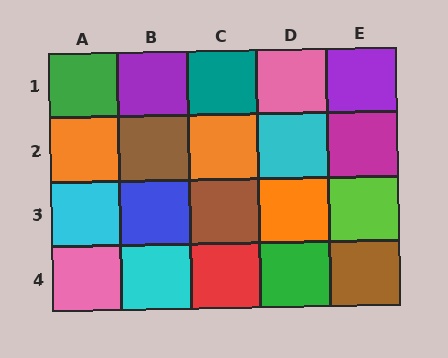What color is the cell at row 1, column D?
Pink.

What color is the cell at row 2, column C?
Orange.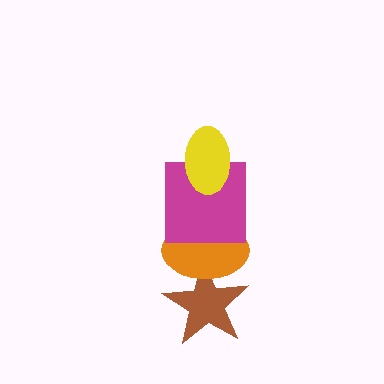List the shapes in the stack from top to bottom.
From top to bottom: the yellow ellipse, the magenta square, the orange ellipse, the brown star.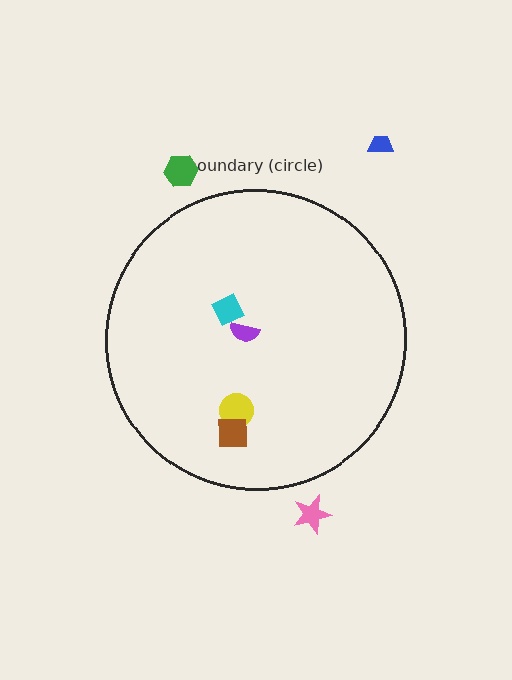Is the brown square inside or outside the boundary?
Inside.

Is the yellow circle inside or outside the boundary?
Inside.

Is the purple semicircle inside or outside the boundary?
Inside.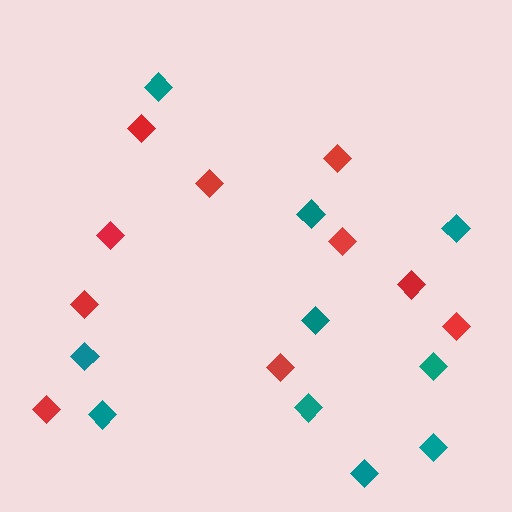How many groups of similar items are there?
There are 2 groups: one group of red diamonds (10) and one group of teal diamonds (10).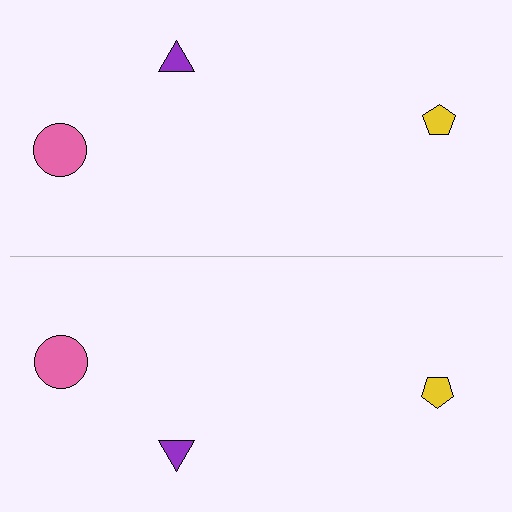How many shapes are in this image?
There are 6 shapes in this image.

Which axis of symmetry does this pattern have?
The pattern has a horizontal axis of symmetry running through the center of the image.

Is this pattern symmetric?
Yes, this pattern has bilateral (reflection) symmetry.